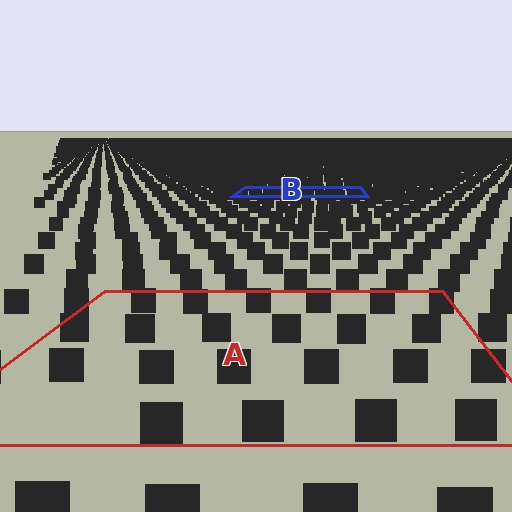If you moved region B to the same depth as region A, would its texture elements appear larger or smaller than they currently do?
They would appear larger. At a closer depth, the same texture elements are projected at a bigger on-screen size.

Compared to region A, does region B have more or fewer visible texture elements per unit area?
Region B has more texture elements per unit area — they are packed more densely because it is farther away.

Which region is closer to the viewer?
Region A is closer. The texture elements there are larger and more spread out.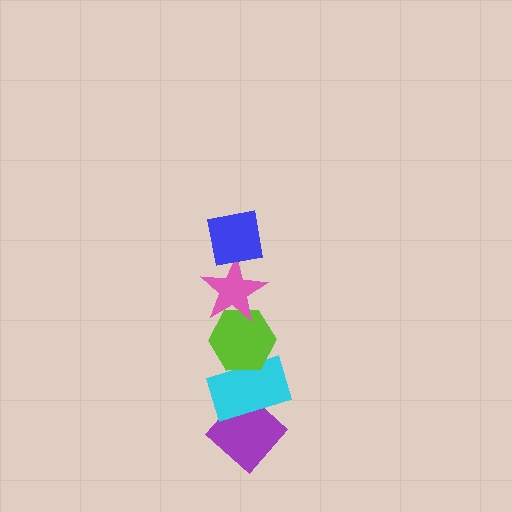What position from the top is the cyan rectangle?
The cyan rectangle is 4th from the top.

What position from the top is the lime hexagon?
The lime hexagon is 3rd from the top.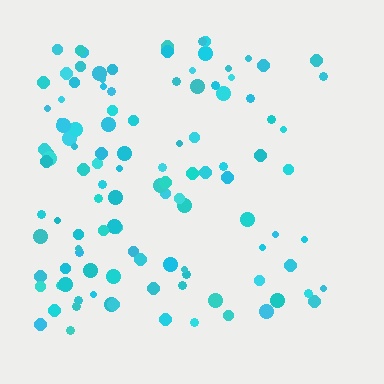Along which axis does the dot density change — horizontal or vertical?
Horizontal.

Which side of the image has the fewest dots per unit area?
The right.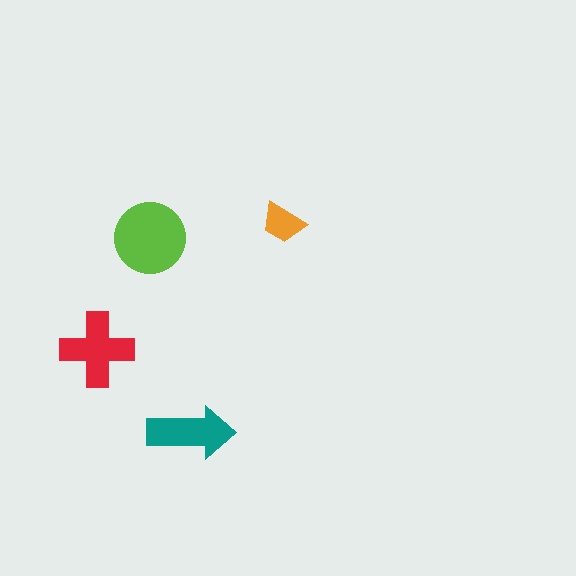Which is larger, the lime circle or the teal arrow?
The lime circle.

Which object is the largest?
The lime circle.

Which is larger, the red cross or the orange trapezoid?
The red cross.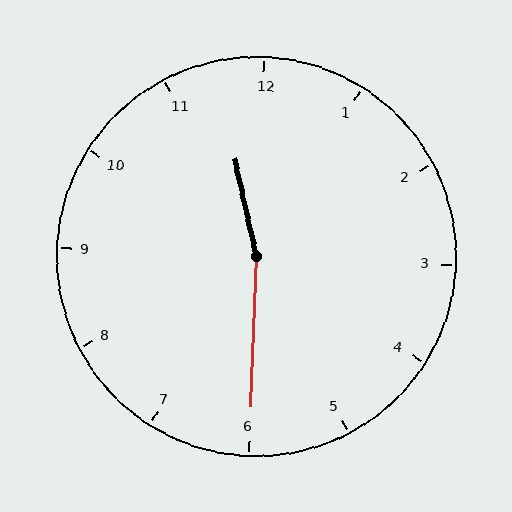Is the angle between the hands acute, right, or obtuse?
It is obtuse.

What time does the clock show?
11:30.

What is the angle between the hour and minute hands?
Approximately 165 degrees.